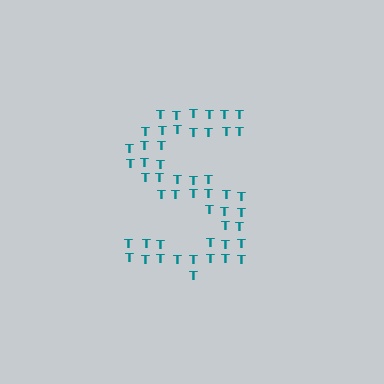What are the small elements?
The small elements are letter T's.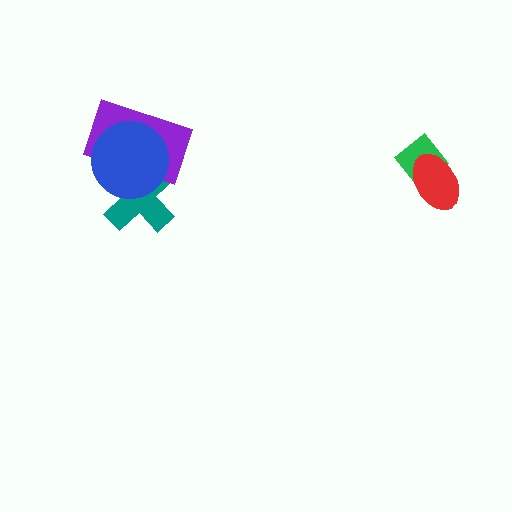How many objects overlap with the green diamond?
1 object overlaps with the green diamond.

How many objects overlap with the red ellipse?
1 object overlaps with the red ellipse.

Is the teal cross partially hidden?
Yes, it is partially covered by another shape.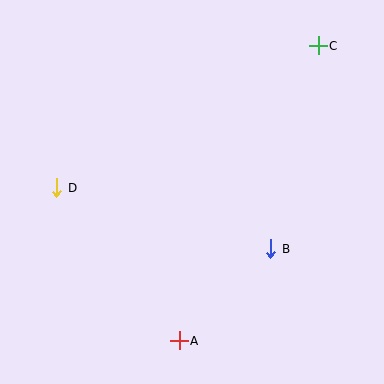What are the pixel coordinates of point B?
Point B is at (271, 249).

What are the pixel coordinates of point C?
Point C is at (318, 46).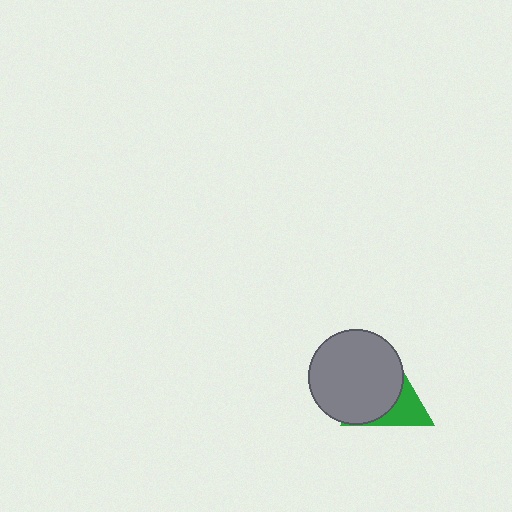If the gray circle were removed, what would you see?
You would see the complete green triangle.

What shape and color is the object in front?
The object in front is a gray circle.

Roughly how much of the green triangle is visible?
A small part of it is visible (roughly 35%).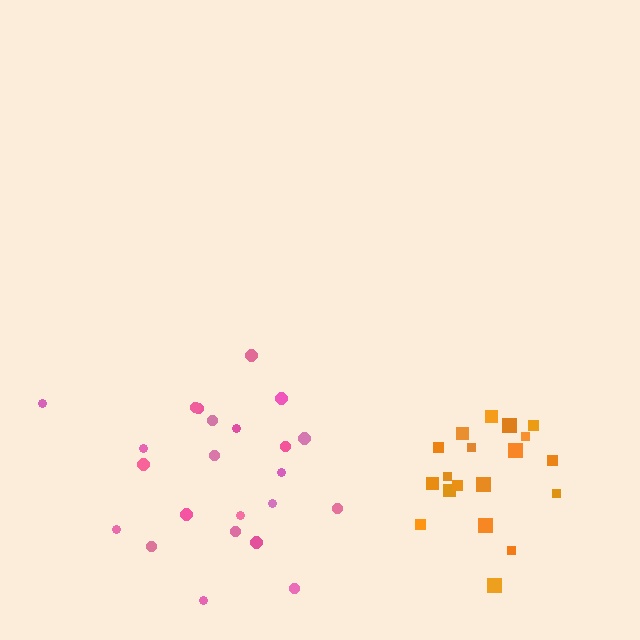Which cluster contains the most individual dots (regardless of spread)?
Pink (23).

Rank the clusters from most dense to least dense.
orange, pink.